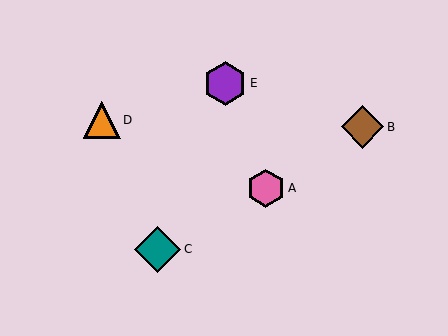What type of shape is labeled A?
Shape A is a pink hexagon.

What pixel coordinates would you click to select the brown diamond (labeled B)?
Click at (362, 127) to select the brown diamond B.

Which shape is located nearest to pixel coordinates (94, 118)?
The orange triangle (labeled D) at (102, 120) is nearest to that location.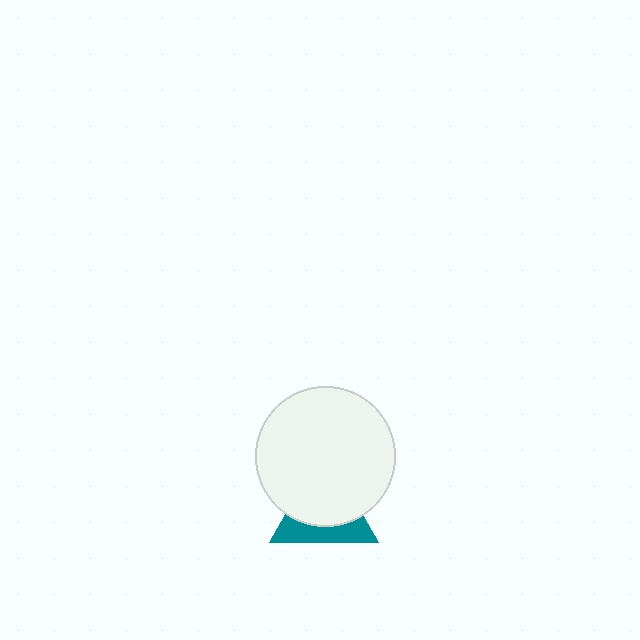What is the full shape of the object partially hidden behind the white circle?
The partially hidden object is a teal triangle.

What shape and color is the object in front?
The object in front is a white circle.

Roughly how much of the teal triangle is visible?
A small part of it is visible (roughly 38%).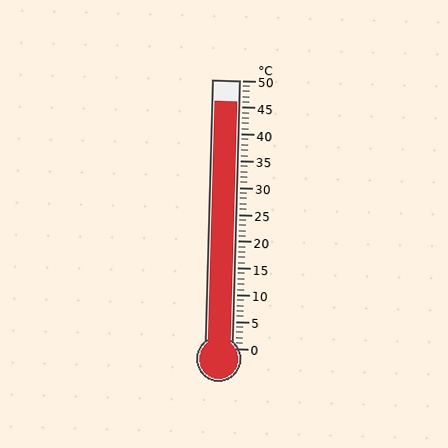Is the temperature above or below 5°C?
The temperature is above 5°C.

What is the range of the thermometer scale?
The thermometer scale ranges from 0°C to 50°C.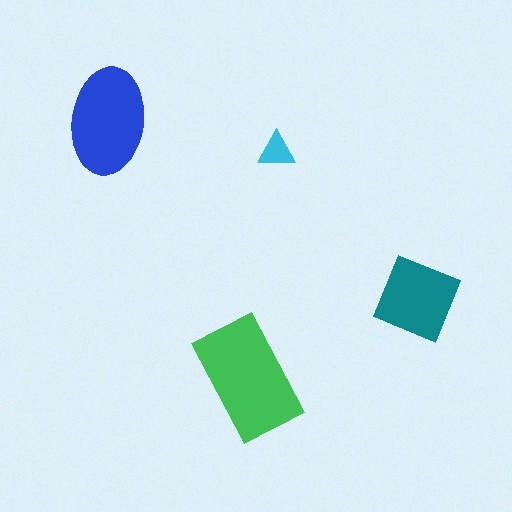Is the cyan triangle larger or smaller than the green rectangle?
Smaller.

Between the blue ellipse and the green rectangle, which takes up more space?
The green rectangle.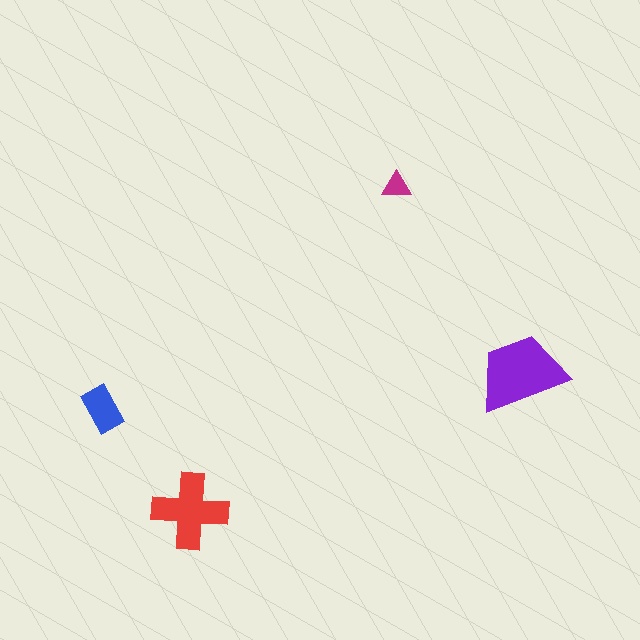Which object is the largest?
The purple trapezoid.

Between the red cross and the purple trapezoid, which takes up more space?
The purple trapezoid.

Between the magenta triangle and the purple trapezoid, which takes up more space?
The purple trapezoid.